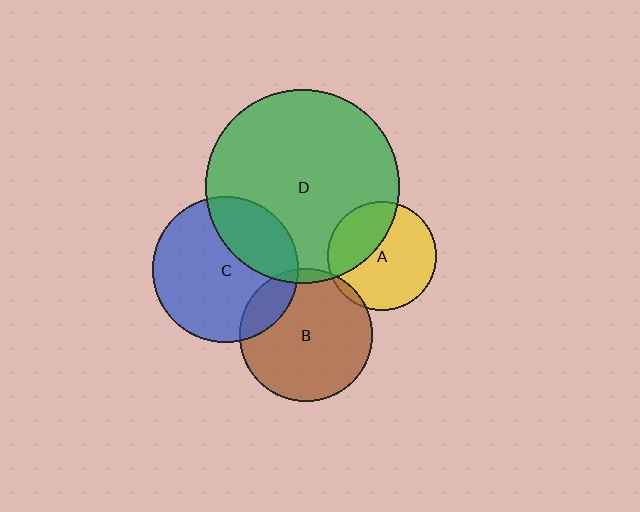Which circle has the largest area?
Circle D (green).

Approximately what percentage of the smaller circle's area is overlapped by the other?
Approximately 5%.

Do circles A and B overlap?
Yes.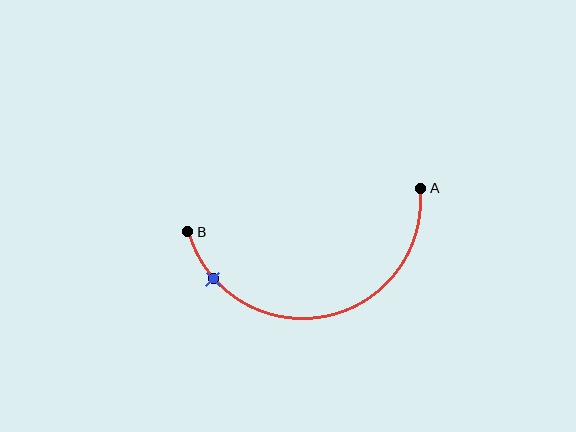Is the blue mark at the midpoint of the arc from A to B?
No. The blue mark lies on the arc but is closer to endpoint B. The arc midpoint would be at the point on the curve equidistant along the arc from both A and B.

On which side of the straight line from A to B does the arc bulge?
The arc bulges below the straight line connecting A and B.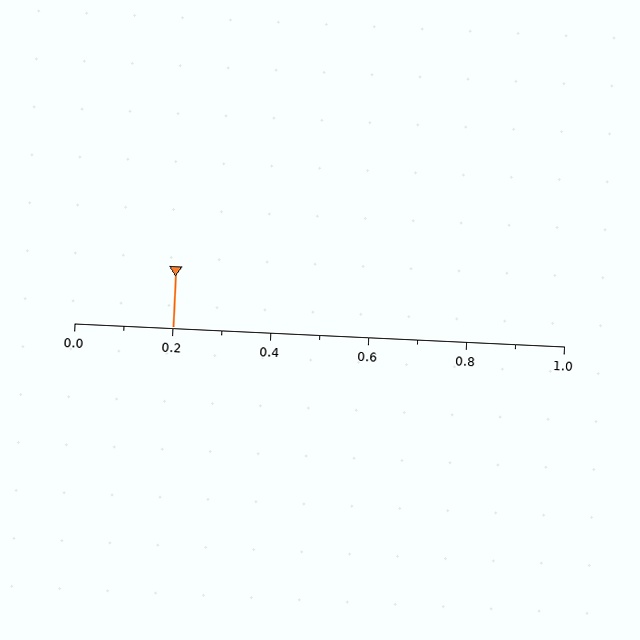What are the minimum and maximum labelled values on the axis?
The axis runs from 0.0 to 1.0.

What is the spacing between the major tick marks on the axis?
The major ticks are spaced 0.2 apart.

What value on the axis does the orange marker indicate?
The marker indicates approximately 0.2.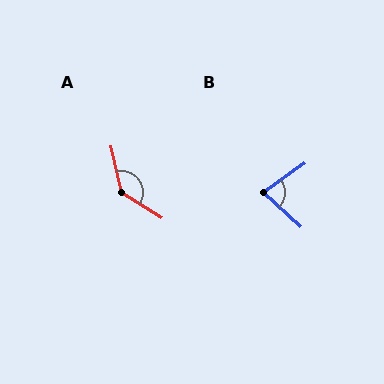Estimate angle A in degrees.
Approximately 135 degrees.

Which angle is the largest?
A, at approximately 135 degrees.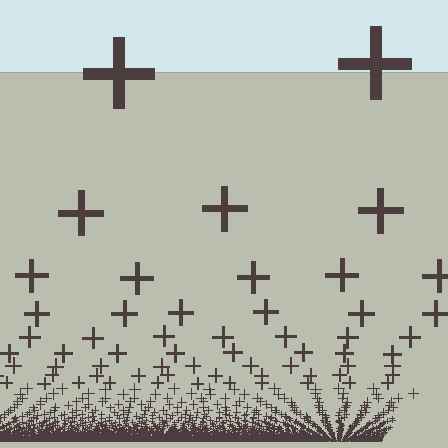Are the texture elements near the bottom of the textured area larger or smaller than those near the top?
Smaller. The gradient is inverted — elements near the bottom are smaller and denser.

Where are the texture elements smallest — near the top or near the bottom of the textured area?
Near the bottom.